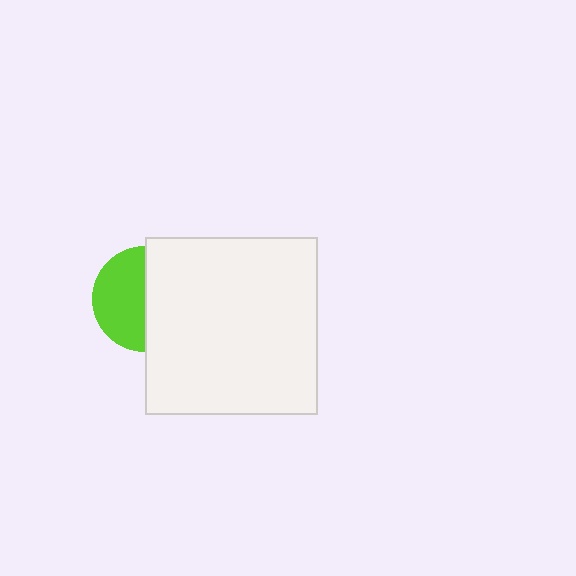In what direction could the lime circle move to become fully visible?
The lime circle could move left. That would shift it out from behind the white rectangle entirely.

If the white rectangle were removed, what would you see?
You would see the complete lime circle.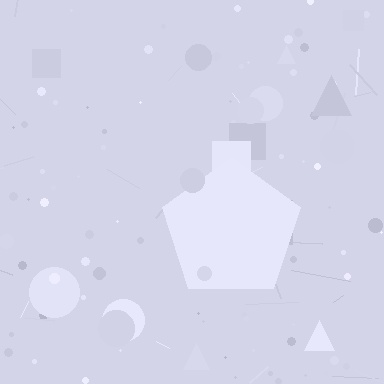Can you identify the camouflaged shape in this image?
The camouflaged shape is a pentagon.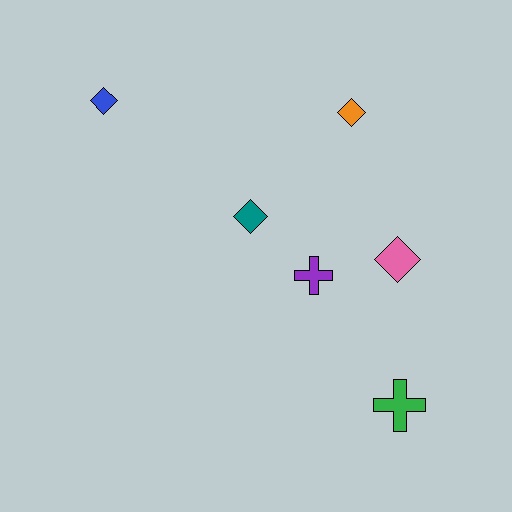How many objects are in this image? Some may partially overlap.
There are 6 objects.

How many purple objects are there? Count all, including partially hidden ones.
There is 1 purple object.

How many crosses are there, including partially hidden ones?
There are 2 crosses.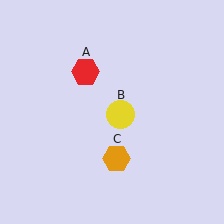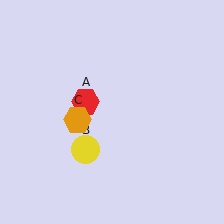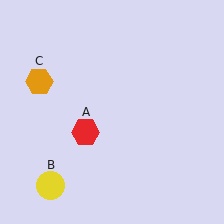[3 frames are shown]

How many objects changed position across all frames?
3 objects changed position: red hexagon (object A), yellow circle (object B), orange hexagon (object C).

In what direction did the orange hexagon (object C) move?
The orange hexagon (object C) moved up and to the left.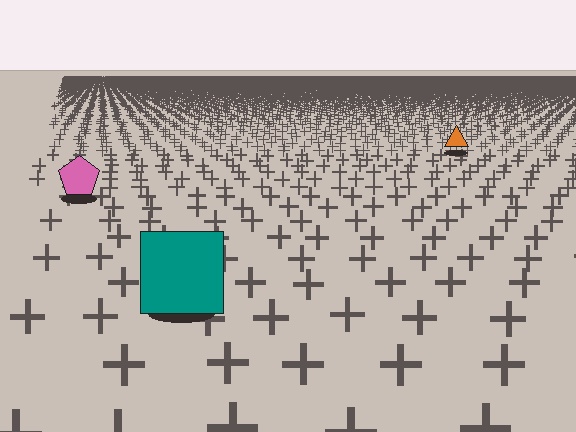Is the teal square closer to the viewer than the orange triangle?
Yes. The teal square is closer — you can tell from the texture gradient: the ground texture is coarser near it.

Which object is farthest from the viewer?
The orange triangle is farthest from the viewer. It appears smaller and the ground texture around it is denser.